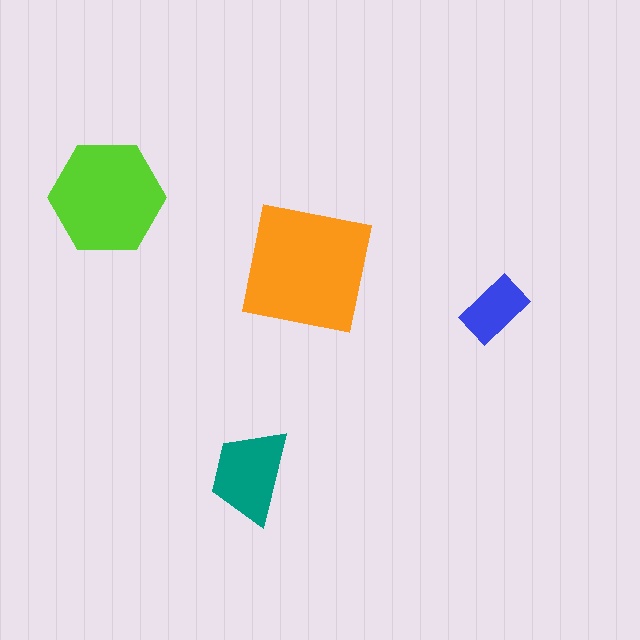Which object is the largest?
The orange square.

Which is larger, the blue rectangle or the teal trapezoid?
The teal trapezoid.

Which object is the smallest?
The blue rectangle.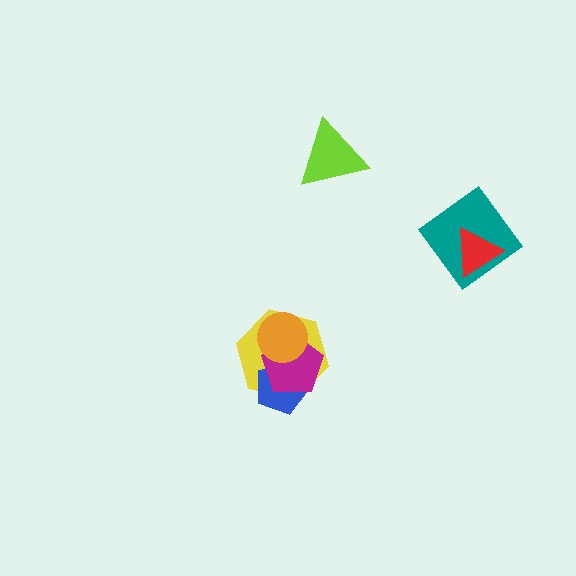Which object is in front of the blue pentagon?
The magenta pentagon is in front of the blue pentagon.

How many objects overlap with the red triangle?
1 object overlaps with the red triangle.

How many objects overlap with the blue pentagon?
2 objects overlap with the blue pentagon.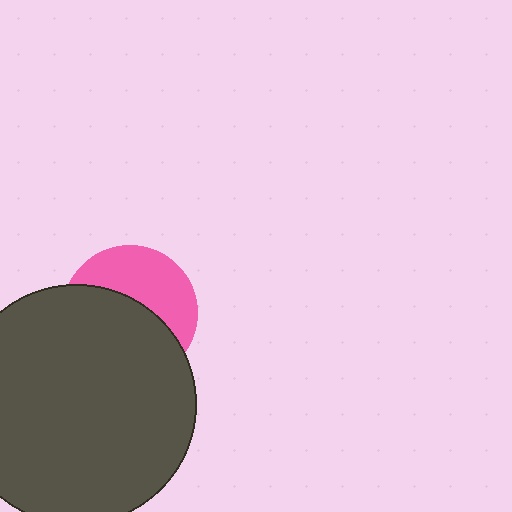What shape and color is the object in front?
The object in front is a dark gray circle.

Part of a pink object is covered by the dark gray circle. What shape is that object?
It is a circle.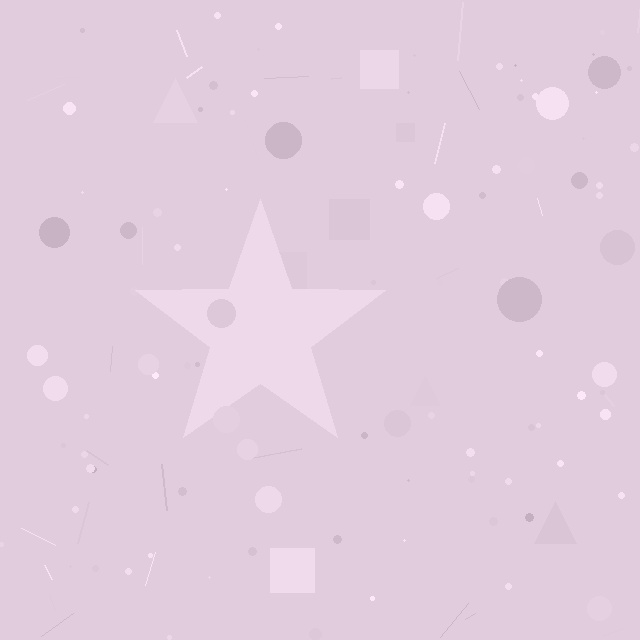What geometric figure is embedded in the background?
A star is embedded in the background.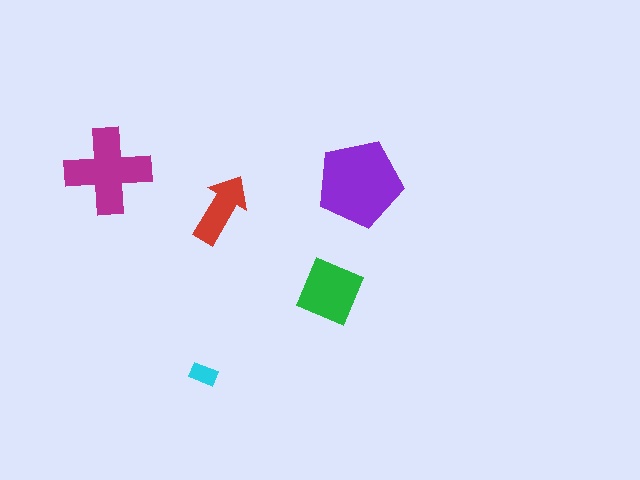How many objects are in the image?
There are 5 objects in the image.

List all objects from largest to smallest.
The purple pentagon, the magenta cross, the green diamond, the red arrow, the cyan rectangle.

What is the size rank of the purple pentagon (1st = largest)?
1st.